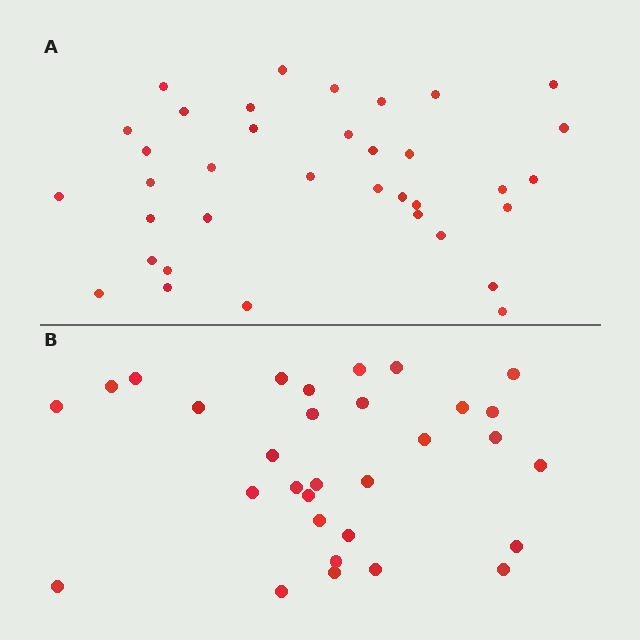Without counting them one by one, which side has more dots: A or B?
Region A (the top region) has more dots.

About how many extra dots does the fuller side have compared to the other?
Region A has about 5 more dots than region B.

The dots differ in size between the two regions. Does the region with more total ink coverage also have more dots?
No. Region B has more total ink coverage because its dots are larger, but region A actually contains more individual dots. Total area can be misleading — the number of items is what matters here.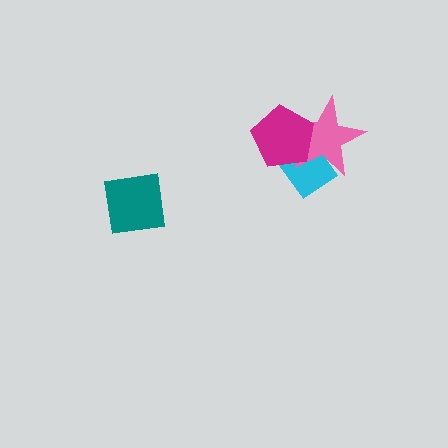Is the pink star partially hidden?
Yes, it is partially covered by another shape.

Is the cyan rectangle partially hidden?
Yes, it is partially covered by another shape.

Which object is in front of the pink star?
The magenta pentagon is in front of the pink star.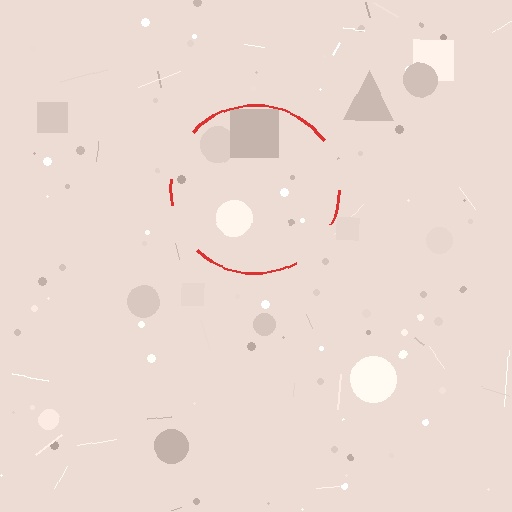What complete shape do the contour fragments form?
The contour fragments form a circle.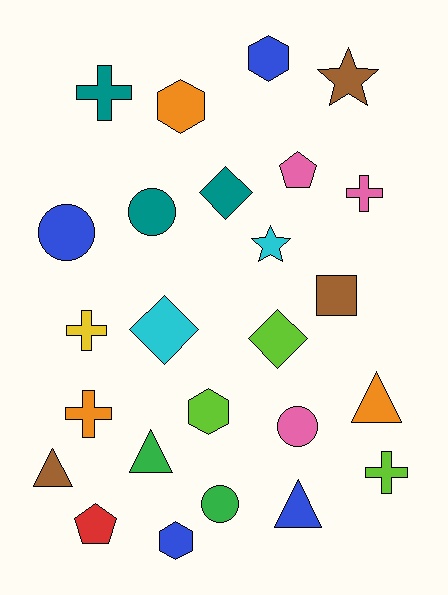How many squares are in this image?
There is 1 square.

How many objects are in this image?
There are 25 objects.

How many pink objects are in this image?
There are 3 pink objects.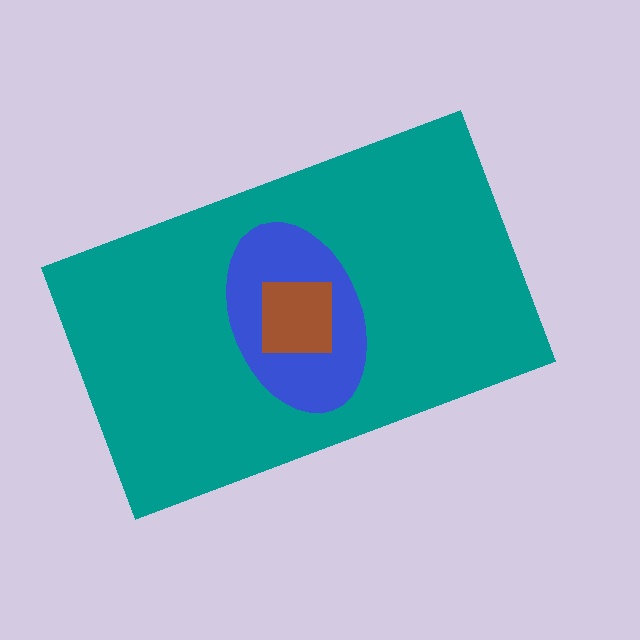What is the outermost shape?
The teal rectangle.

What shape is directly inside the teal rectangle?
The blue ellipse.